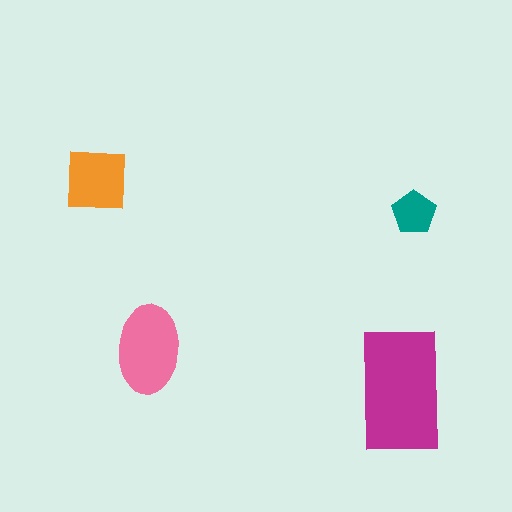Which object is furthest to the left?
The orange square is leftmost.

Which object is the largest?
The magenta rectangle.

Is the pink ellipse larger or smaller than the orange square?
Larger.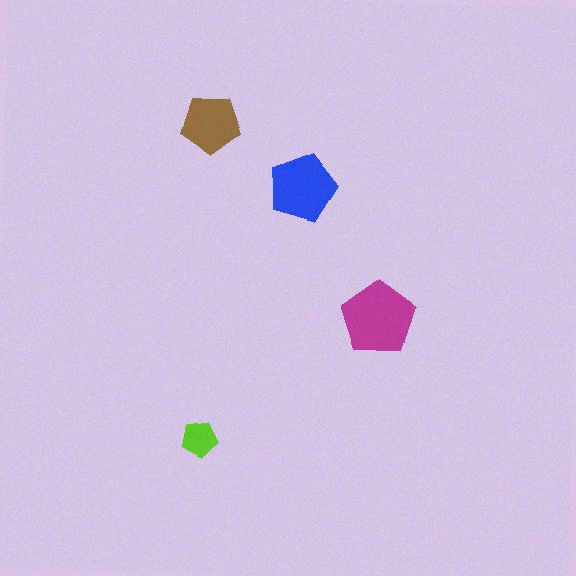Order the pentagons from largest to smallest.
the magenta one, the blue one, the brown one, the lime one.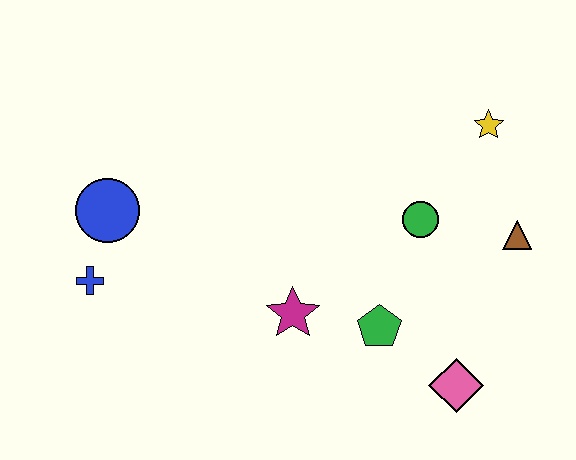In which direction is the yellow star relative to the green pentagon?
The yellow star is above the green pentagon.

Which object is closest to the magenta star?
The green pentagon is closest to the magenta star.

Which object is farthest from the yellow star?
The blue cross is farthest from the yellow star.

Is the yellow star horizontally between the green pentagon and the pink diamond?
No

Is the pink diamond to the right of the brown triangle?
No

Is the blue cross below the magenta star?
No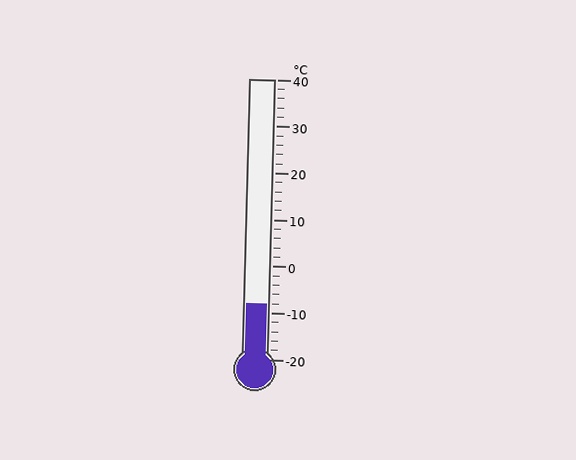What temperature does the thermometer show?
The thermometer shows approximately -8°C.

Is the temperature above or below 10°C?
The temperature is below 10°C.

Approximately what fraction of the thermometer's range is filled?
The thermometer is filled to approximately 20% of its range.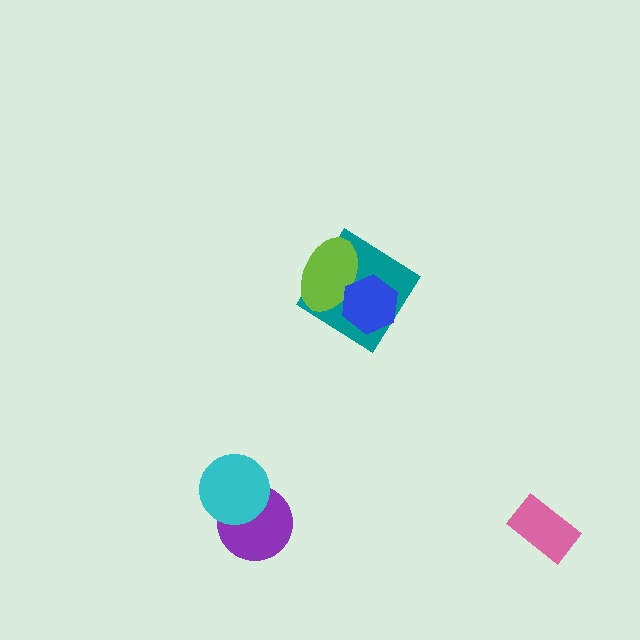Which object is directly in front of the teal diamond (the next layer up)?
The lime ellipse is directly in front of the teal diamond.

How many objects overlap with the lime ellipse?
2 objects overlap with the lime ellipse.